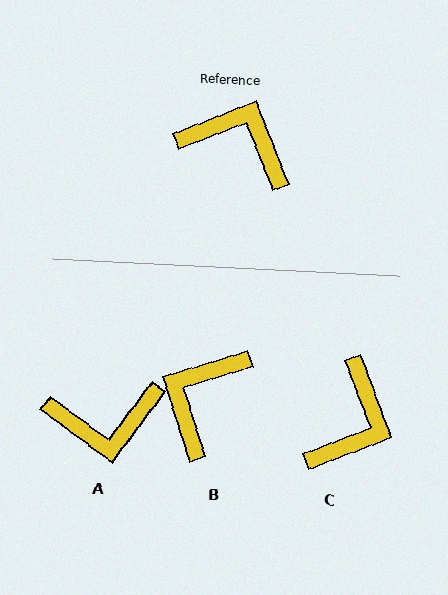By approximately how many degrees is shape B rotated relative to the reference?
Approximately 86 degrees counter-clockwise.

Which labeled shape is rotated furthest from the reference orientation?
A, about 148 degrees away.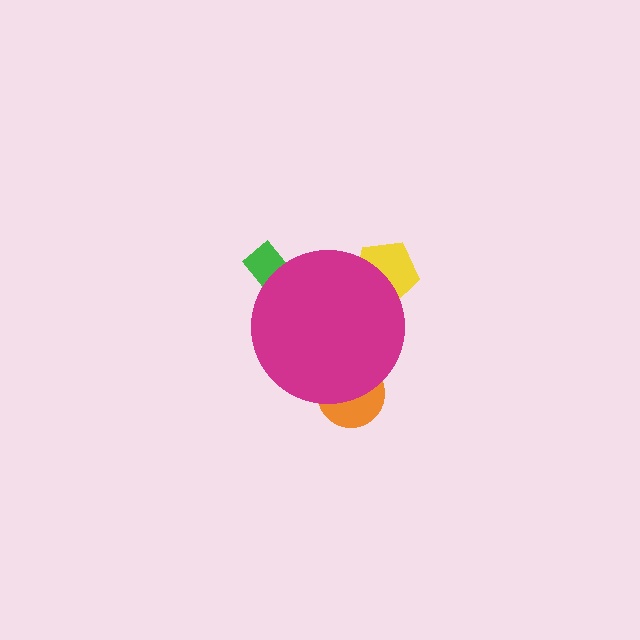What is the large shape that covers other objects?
A magenta circle.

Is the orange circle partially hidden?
Yes, the orange circle is partially hidden behind the magenta circle.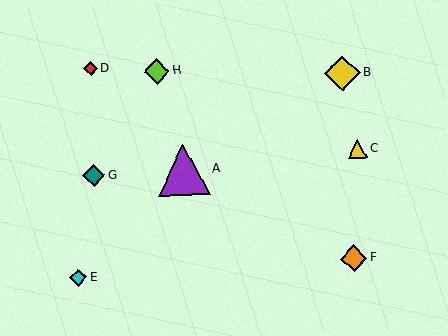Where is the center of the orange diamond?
The center of the orange diamond is at (354, 258).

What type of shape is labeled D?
Shape D is a red diamond.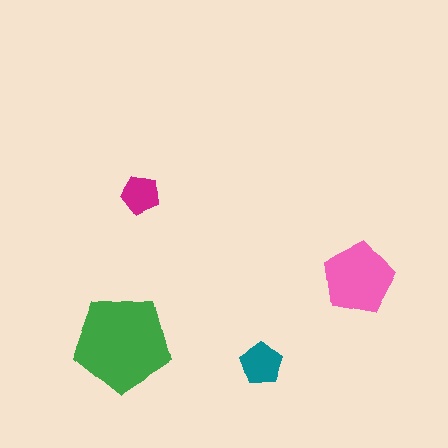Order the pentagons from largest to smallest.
the green one, the pink one, the teal one, the magenta one.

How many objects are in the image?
There are 4 objects in the image.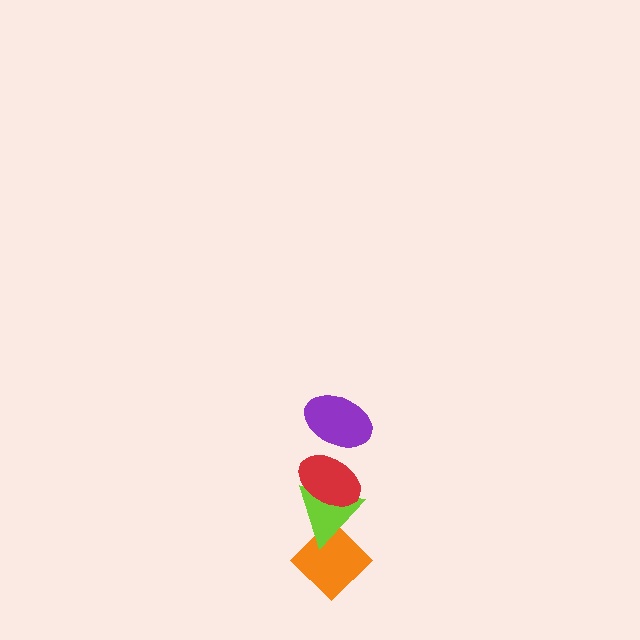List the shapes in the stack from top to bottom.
From top to bottom: the purple ellipse, the red ellipse, the lime triangle, the orange diamond.